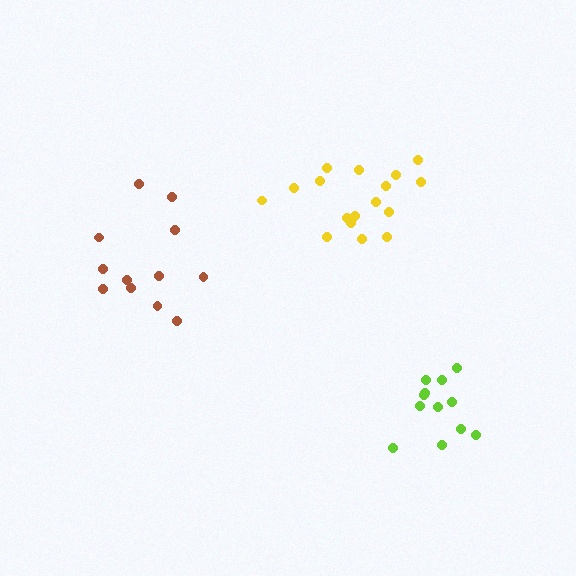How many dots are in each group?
Group 1: 12 dots, Group 2: 17 dots, Group 3: 12 dots (41 total).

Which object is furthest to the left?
The brown cluster is leftmost.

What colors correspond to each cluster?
The clusters are colored: brown, yellow, lime.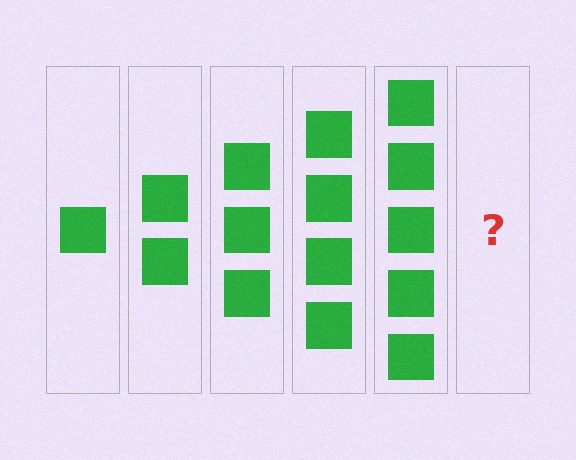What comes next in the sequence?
The next element should be 6 squares.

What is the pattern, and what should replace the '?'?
The pattern is that each step adds one more square. The '?' should be 6 squares.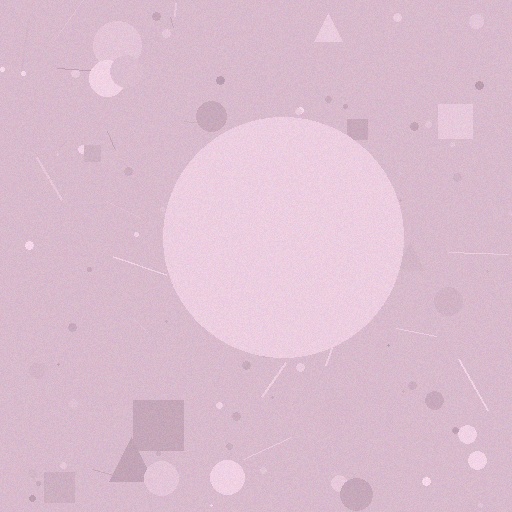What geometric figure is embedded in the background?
A circle is embedded in the background.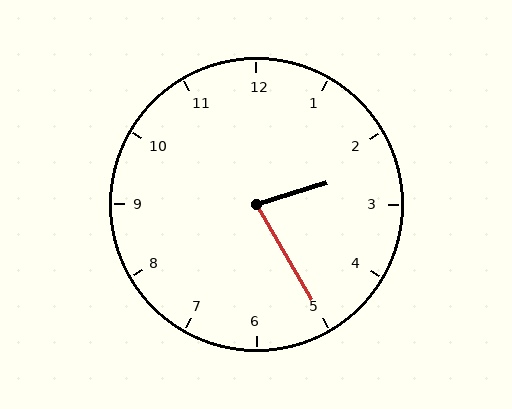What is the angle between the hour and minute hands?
Approximately 78 degrees.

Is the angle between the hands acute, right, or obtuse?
It is acute.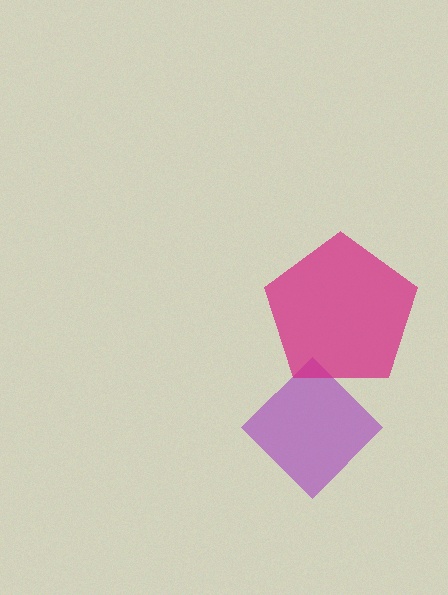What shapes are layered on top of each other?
The layered shapes are: a purple diamond, a magenta pentagon.